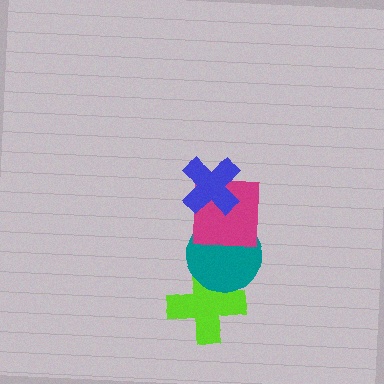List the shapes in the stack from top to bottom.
From top to bottom: the blue cross, the magenta square, the teal circle, the lime cross.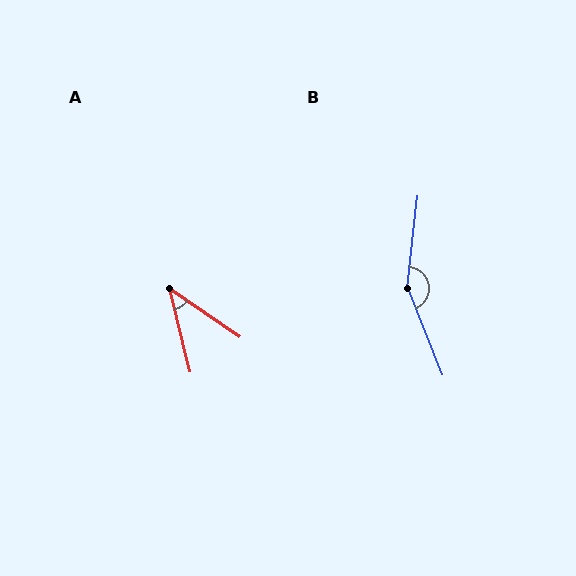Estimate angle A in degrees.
Approximately 42 degrees.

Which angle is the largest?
B, at approximately 152 degrees.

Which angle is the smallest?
A, at approximately 42 degrees.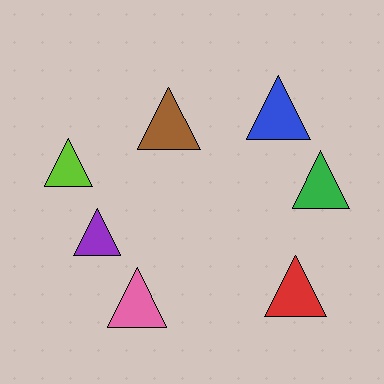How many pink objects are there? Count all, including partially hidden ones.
There is 1 pink object.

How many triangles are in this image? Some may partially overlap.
There are 7 triangles.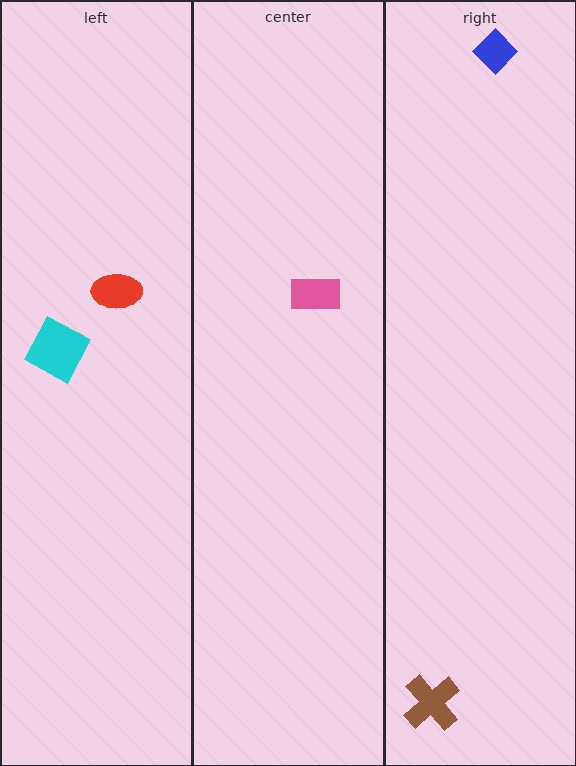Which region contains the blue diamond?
The right region.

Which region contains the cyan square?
The left region.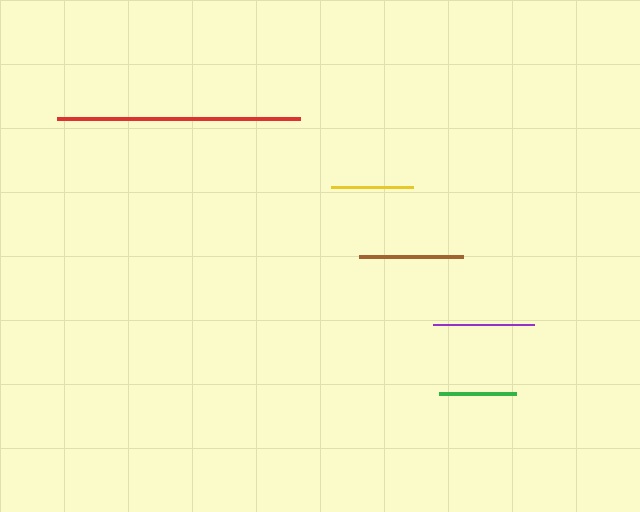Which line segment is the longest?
The red line is the longest at approximately 242 pixels.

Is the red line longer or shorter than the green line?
The red line is longer than the green line.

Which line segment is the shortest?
The green line is the shortest at approximately 77 pixels.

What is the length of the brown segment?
The brown segment is approximately 104 pixels long.